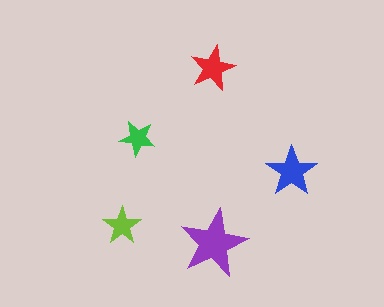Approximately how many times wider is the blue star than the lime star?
About 1.5 times wider.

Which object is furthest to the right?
The blue star is rightmost.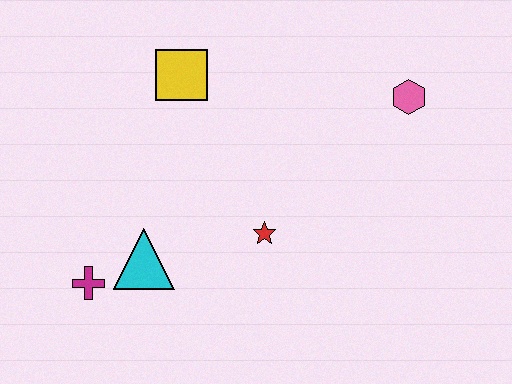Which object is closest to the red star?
The cyan triangle is closest to the red star.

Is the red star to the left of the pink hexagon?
Yes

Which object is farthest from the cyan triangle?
The pink hexagon is farthest from the cyan triangle.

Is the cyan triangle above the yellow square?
No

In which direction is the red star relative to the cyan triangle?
The red star is to the right of the cyan triangle.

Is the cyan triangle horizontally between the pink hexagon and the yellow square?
No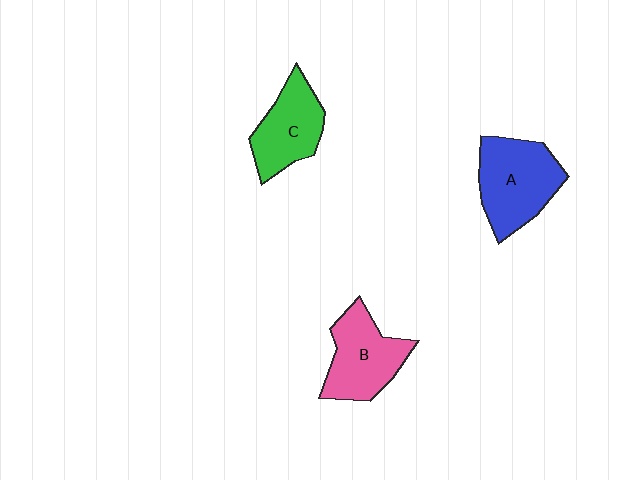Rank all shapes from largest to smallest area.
From largest to smallest: A (blue), B (pink), C (green).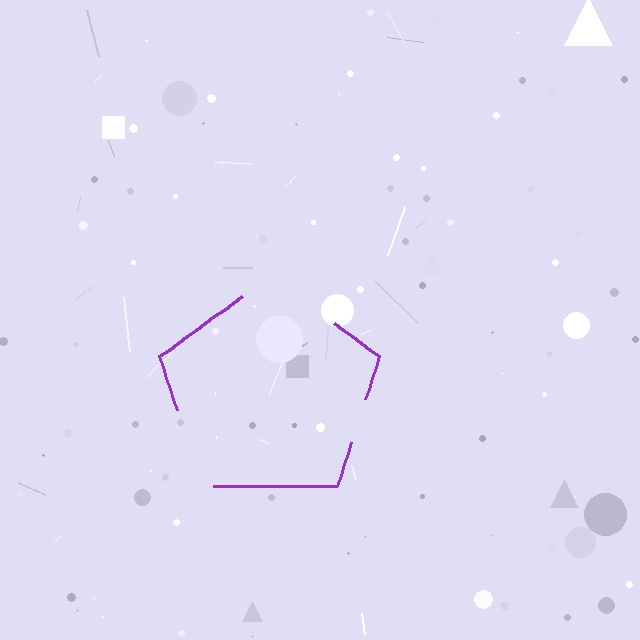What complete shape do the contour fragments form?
The contour fragments form a pentagon.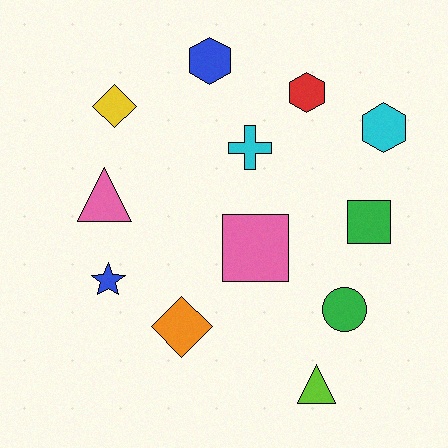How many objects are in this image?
There are 12 objects.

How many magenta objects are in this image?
There are no magenta objects.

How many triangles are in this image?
There are 2 triangles.